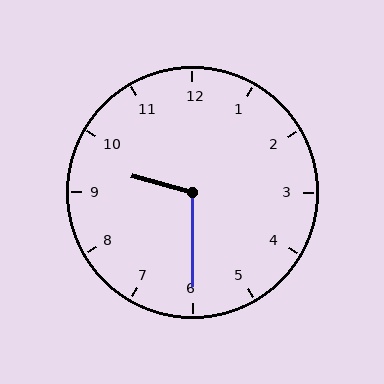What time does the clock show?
9:30.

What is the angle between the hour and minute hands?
Approximately 105 degrees.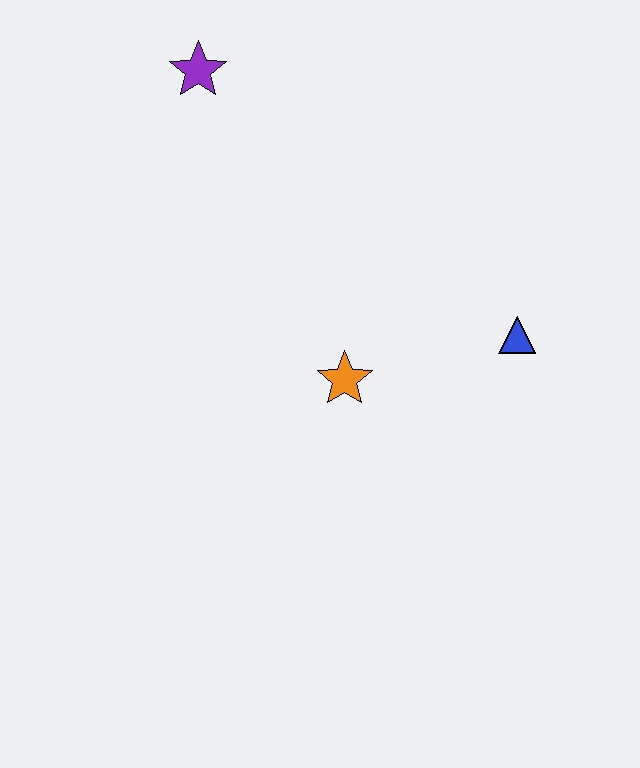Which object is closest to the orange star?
The blue triangle is closest to the orange star.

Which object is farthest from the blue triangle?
The purple star is farthest from the blue triangle.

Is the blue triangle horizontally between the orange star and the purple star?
No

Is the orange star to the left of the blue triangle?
Yes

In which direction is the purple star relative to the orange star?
The purple star is above the orange star.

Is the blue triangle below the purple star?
Yes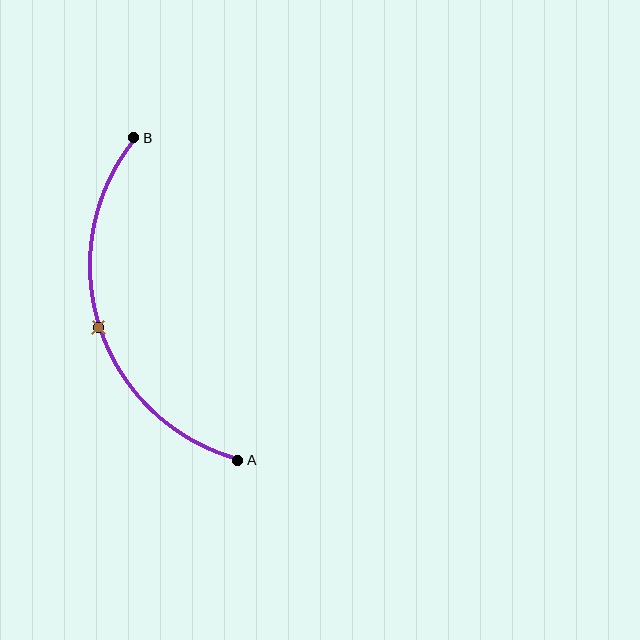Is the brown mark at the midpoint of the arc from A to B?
Yes. The brown mark lies on the arc at equal arc-length from both A and B — it is the arc midpoint.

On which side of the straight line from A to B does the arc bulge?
The arc bulges to the left of the straight line connecting A and B.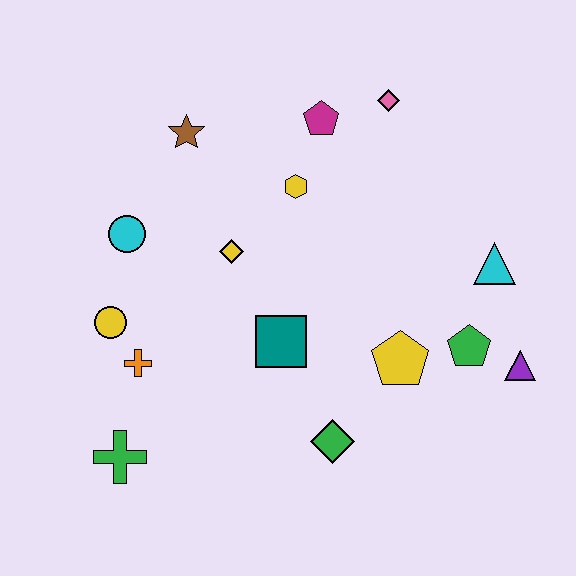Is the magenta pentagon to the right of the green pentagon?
No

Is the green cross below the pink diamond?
Yes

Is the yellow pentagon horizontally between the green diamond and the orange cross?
No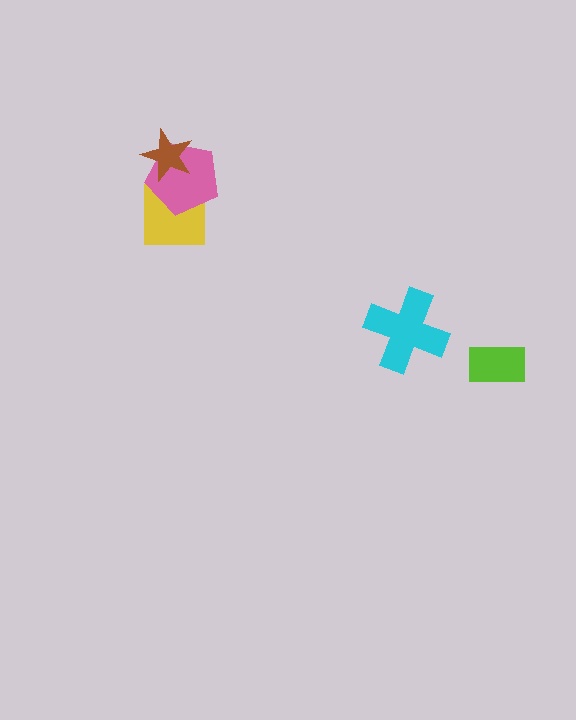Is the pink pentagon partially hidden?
Yes, it is partially covered by another shape.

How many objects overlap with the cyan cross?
0 objects overlap with the cyan cross.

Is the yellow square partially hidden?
Yes, it is partially covered by another shape.